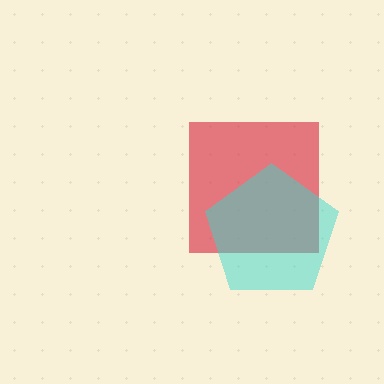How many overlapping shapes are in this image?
There are 2 overlapping shapes in the image.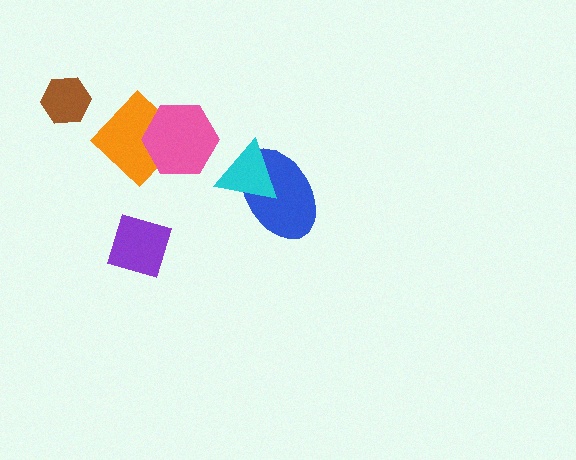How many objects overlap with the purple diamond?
0 objects overlap with the purple diamond.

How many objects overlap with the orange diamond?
1 object overlaps with the orange diamond.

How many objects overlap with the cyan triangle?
1 object overlaps with the cyan triangle.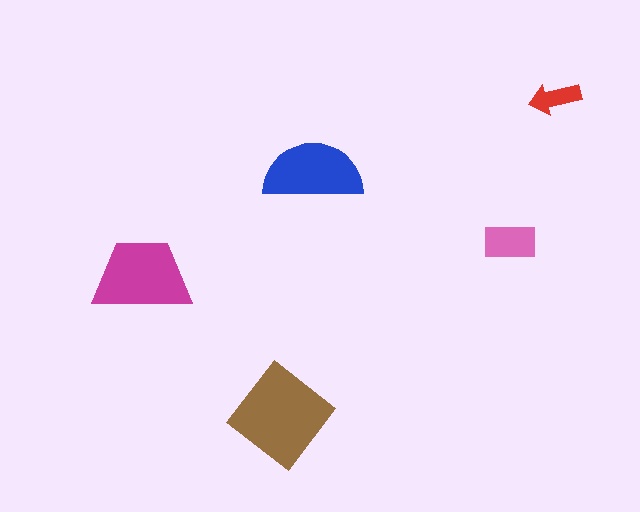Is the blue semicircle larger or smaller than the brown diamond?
Smaller.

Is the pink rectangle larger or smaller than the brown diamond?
Smaller.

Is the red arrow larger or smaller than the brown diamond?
Smaller.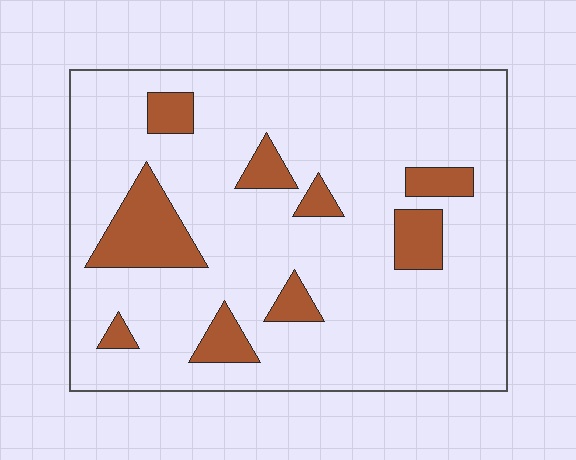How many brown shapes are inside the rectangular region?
9.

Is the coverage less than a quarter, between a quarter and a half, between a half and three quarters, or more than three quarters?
Less than a quarter.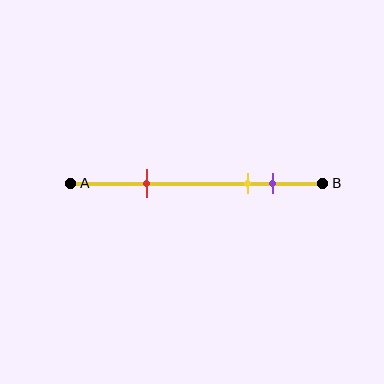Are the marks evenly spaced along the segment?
No, the marks are not evenly spaced.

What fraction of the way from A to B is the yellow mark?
The yellow mark is approximately 70% (0.7) of the way from A to B.